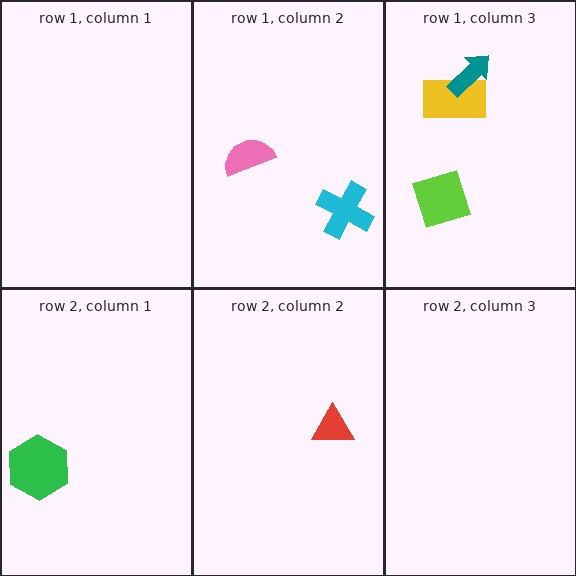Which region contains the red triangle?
The row 2, column 2 region.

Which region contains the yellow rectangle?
The row 1, column 3 region.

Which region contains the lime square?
The row 1, column 3 region.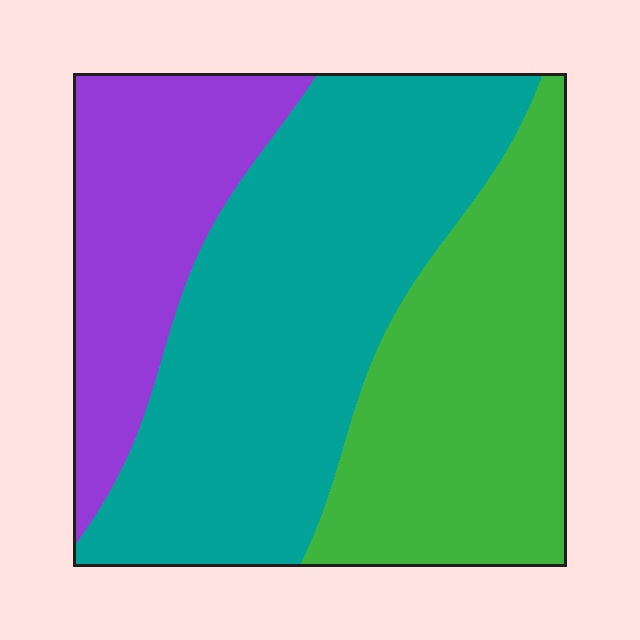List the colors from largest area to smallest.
From largest to smallest: teal, green, purple.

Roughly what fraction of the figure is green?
Green takes up about one third (1/3) of the figure.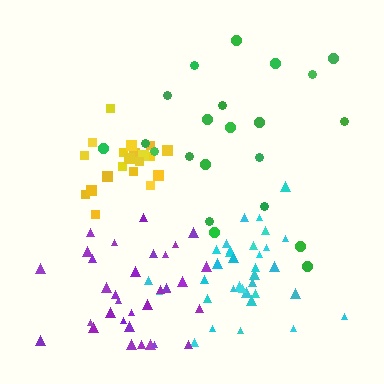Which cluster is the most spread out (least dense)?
Green.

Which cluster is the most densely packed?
Yellow.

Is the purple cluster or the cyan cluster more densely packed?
Cyan.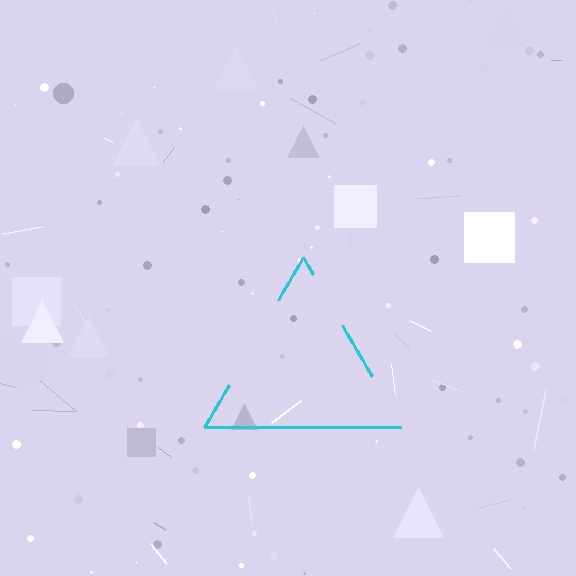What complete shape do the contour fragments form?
The contour fragments form a triangle.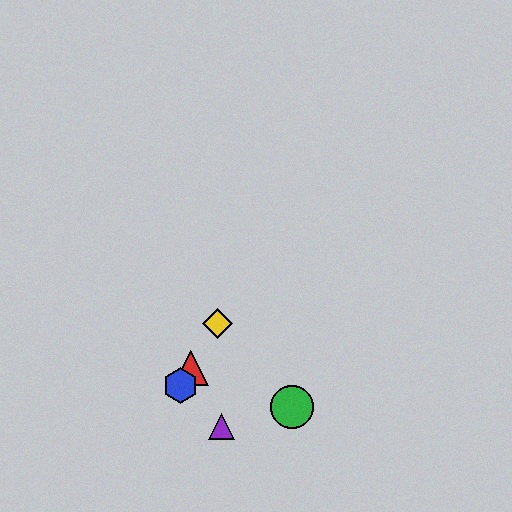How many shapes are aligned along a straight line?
3 shapes (the red triangle, the blue hexagon, the yellow diamond) are aligned along a straight line.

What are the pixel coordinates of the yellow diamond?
The yellow diamond is at (218, 324).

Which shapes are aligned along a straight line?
The red triangle, the blue hexagon, the yellow diamond are aligned along a straight line.